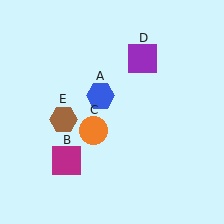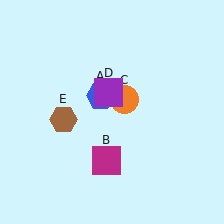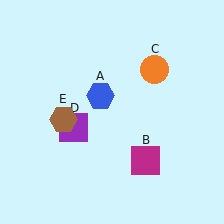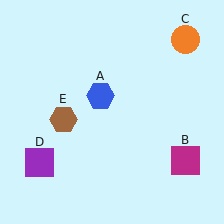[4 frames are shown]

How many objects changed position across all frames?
3 objects changed position: magenta square (object B), orange circle (object C), purple square (object D).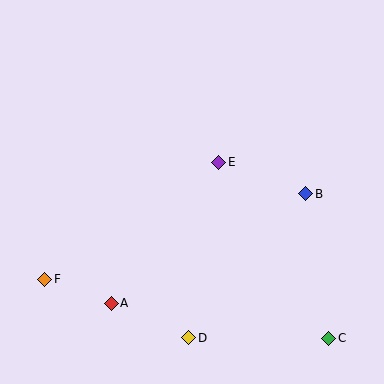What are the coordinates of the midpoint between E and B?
The midpoint between E and B is at (262, 178).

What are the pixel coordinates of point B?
Point B is at (306, 194).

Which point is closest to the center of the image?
Point E at (219, 162) is closest to the center.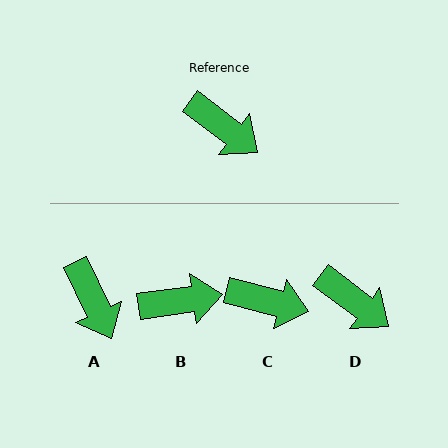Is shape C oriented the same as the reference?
No, it is off by about 22 degrees.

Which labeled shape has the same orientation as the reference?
D.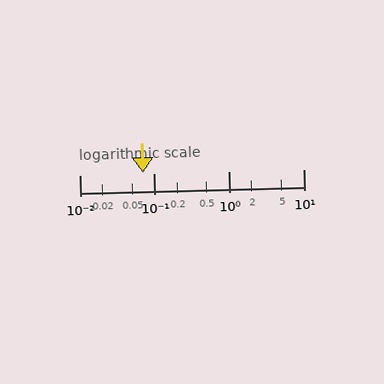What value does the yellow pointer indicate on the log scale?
The pointer indicates approximately 0.071.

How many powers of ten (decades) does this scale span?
The scale spans 3 decades, from 0.01 to 10.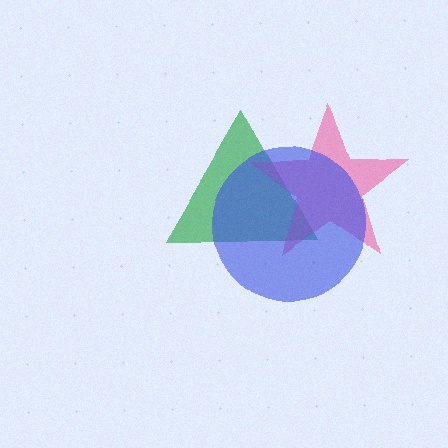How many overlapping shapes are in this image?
There are 3 overlapping shapes in the image.